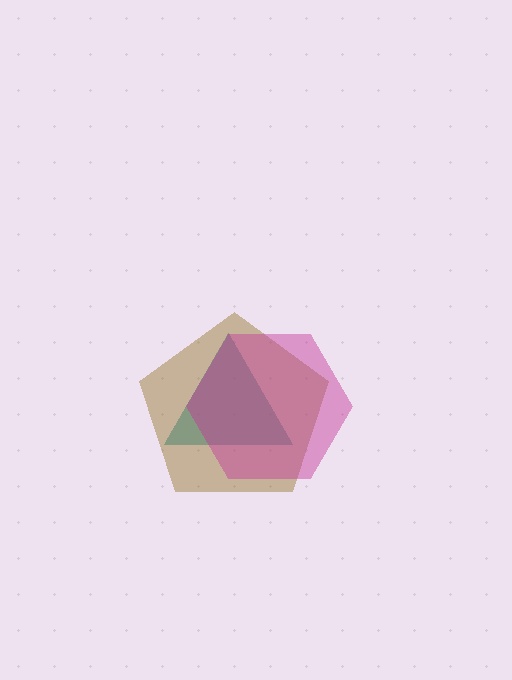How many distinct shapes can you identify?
There are 3 distinct shapes: a teal triangle, a brown pentagon, a magenta hexagon.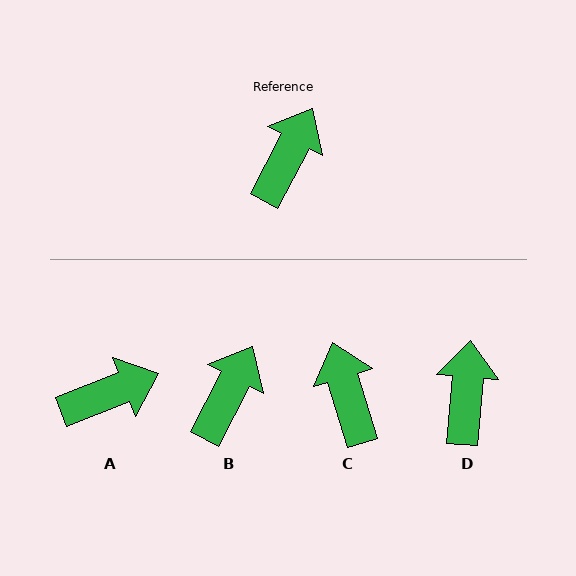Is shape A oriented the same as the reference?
No, it is off by about 41 degrees.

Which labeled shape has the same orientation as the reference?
B.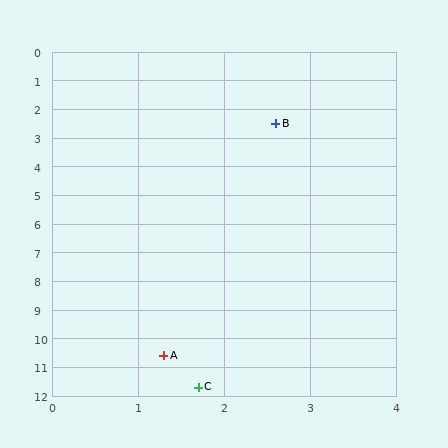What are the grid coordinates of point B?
Point B is at approximately (2.6, 2.5).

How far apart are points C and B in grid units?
Points C and B are about 9.2 grid units apart.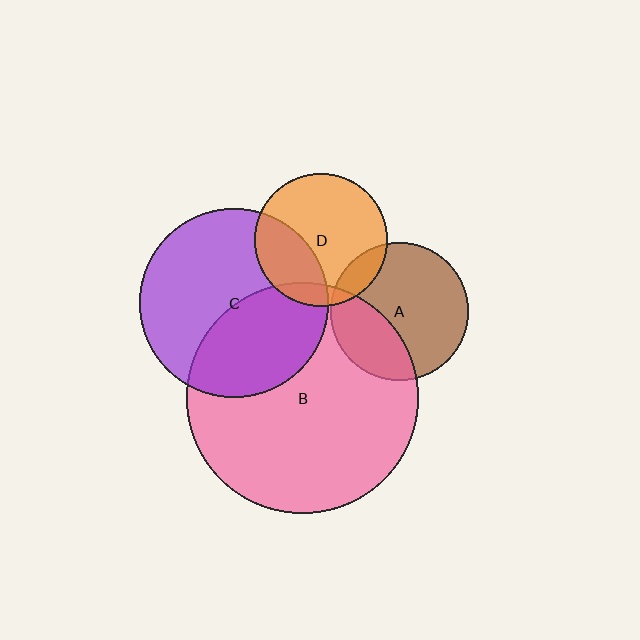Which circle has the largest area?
Circle B (pink).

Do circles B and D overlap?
Yes.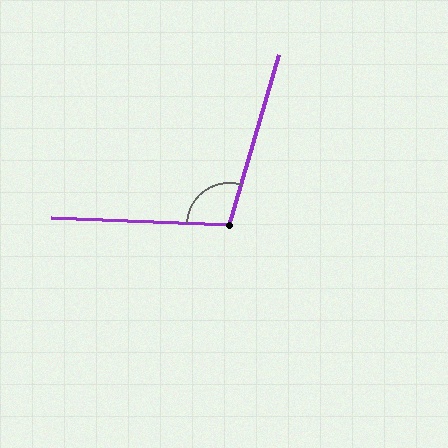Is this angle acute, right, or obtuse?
It is obtuse.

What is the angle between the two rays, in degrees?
Approximately 104 degrees.